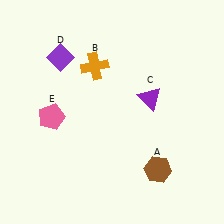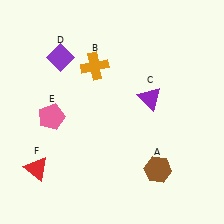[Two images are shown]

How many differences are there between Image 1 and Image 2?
There is 1 difference between the two images.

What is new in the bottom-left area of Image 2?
A red triangle (F) was added in the bottom-left area of Image 2.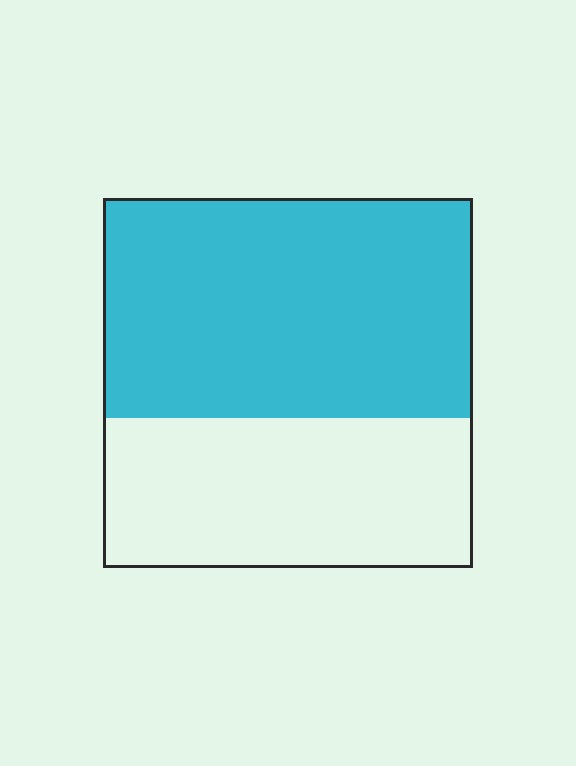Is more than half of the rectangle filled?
Yes.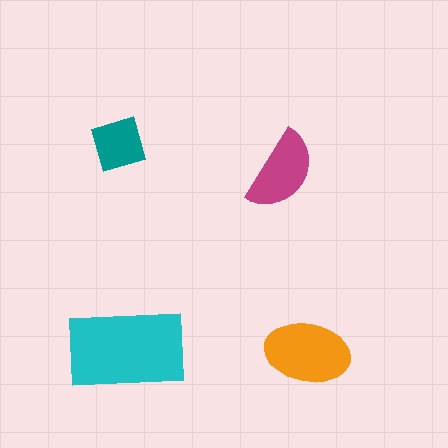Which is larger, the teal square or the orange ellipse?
The orange ellipse.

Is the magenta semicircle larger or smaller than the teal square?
Larger.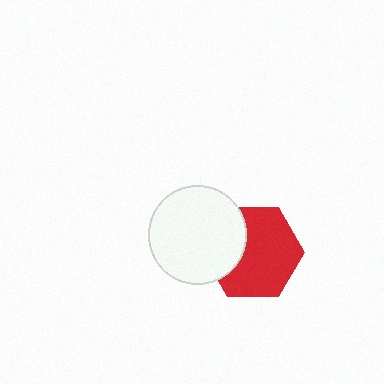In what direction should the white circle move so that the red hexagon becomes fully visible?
The white circle should move left. That is the shortest direction to clear the overlap and leave the red hexagon fully visible.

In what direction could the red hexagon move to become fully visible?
The red hexagon could move right. That would shift it out from behind the white circle entirely.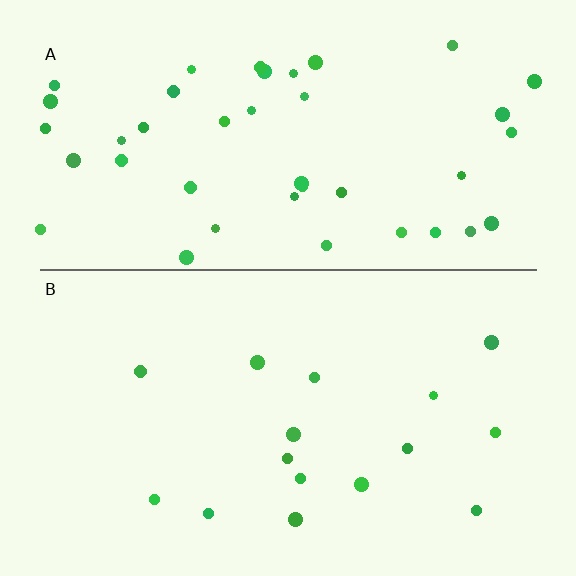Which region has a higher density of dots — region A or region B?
A (the top).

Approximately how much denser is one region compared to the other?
Approximately 2.6× — region A over region B.